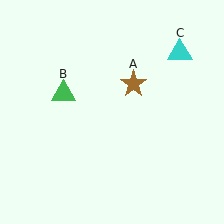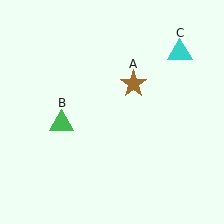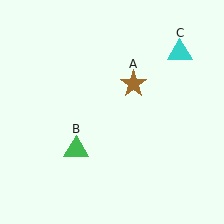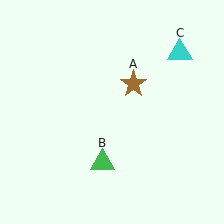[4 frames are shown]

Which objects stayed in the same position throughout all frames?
Brown star (object A) and cyan triangle (object C) remained stationary.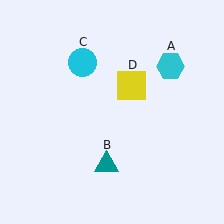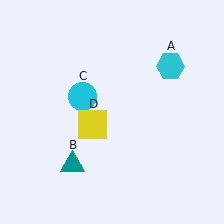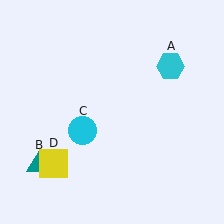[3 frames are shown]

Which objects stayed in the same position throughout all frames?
Cyan hexagon (object A) remained stationary.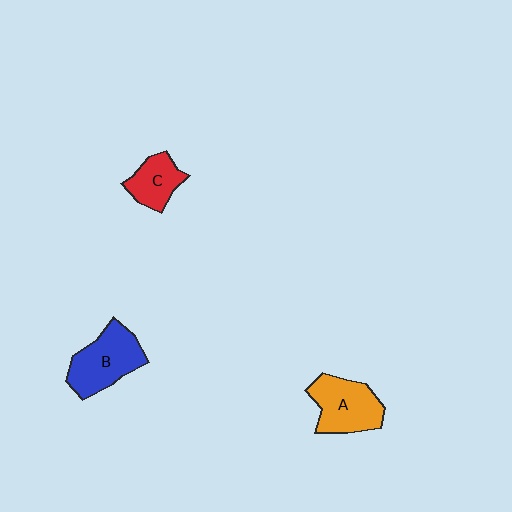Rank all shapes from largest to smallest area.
From largest to smallest: B (blue), A (orange), C (red).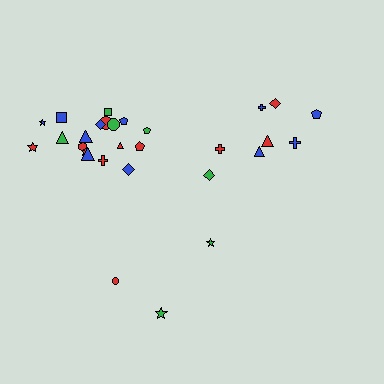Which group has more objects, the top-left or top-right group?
The top-left group.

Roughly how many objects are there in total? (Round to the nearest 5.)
Roughly 30 objects in total.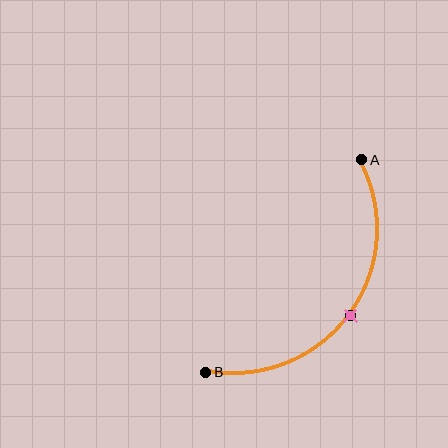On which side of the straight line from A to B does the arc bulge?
The arc bulges below and to the right of the straight line connecting A and B.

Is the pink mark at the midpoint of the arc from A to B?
Yes. The pink mark lies on the arc at equal arc-length from both A and B — it is the arc midpoint.